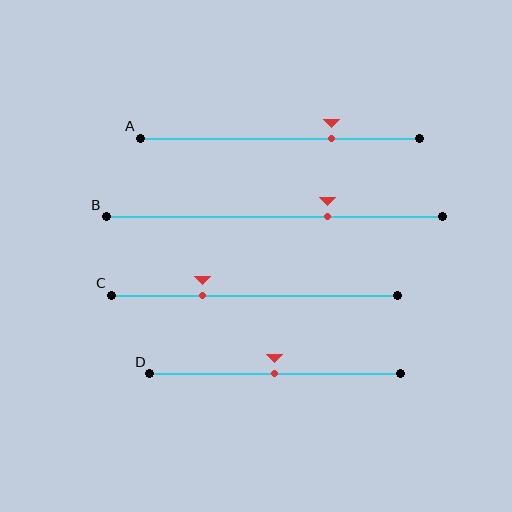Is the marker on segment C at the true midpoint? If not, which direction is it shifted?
No, the marker on segment C is shifted to the left by about 18% of the segment length.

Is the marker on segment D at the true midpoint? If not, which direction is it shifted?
Yes, the marker on segment D is at the true midpoint.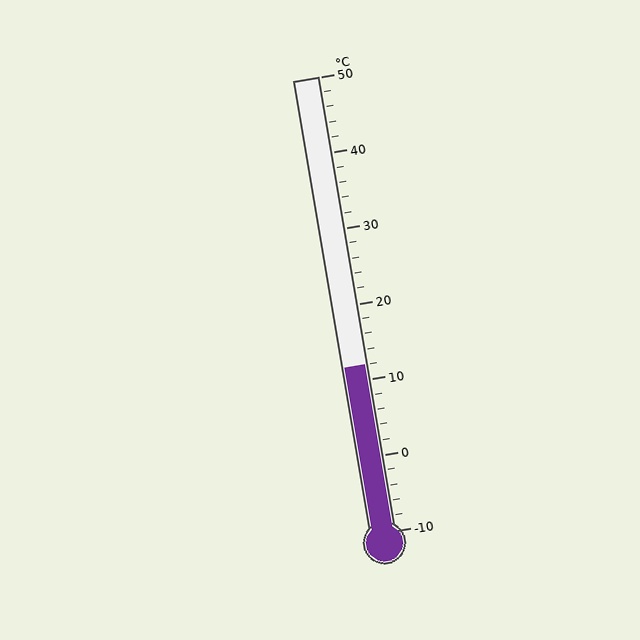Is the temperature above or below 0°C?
The temperature is above 0°C.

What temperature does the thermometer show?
The thermometer shows approximately 12°C.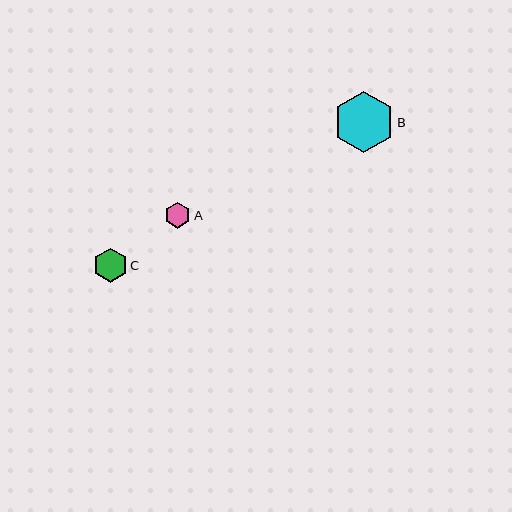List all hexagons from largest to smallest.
From largest to smallest: B, C, A.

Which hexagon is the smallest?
Hexagon A is the smallest with a size of approximately 26 pixels.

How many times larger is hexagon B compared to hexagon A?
Hexagon B is approximately 2.4 times the size of hexagon A.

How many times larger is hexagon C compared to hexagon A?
Hexagon C is approximately 1.3 times the size of hexagon A.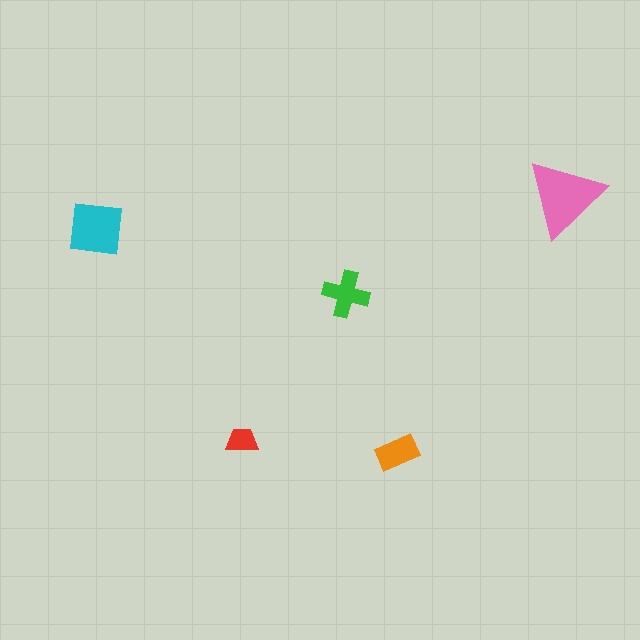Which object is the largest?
The pink triangle.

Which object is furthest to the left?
The cyan square is leftmost.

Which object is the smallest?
The red trapezoid.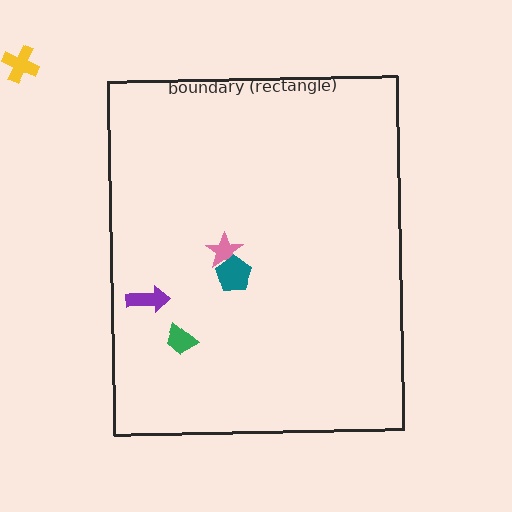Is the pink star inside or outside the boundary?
Inside.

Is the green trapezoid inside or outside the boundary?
Inside.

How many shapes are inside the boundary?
4 inside, 1 outside.